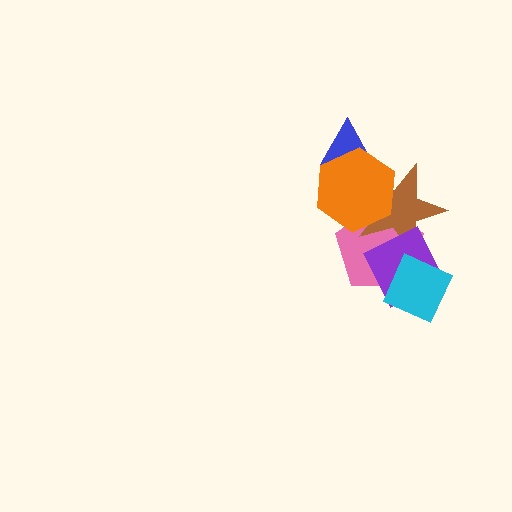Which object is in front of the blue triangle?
The orange hexagon is in front of the blue triangle.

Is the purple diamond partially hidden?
Yes, it is partially covered by another shape.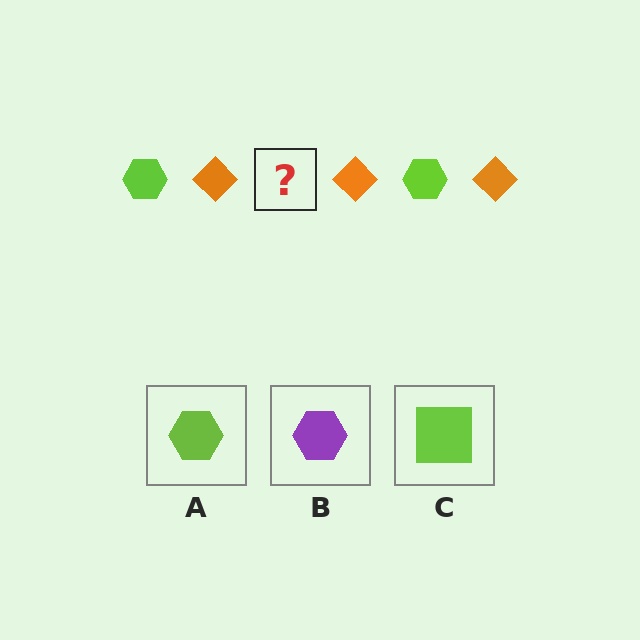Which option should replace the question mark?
Option A.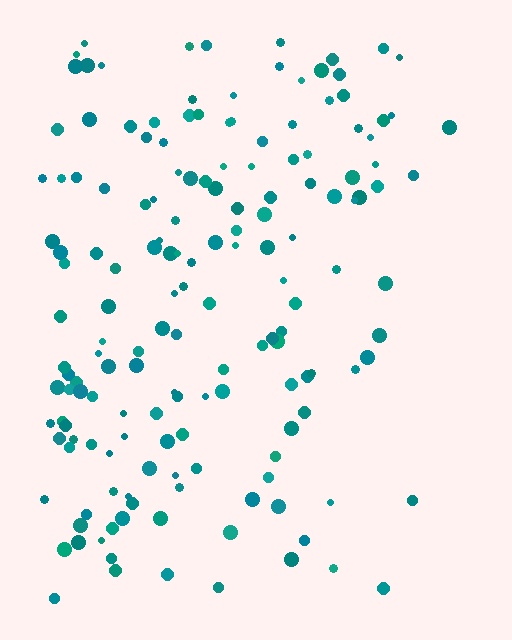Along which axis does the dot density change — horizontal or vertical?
Horizontal.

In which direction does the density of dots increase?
From right to left, with the left side densest.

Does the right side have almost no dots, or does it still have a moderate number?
Still a moderate number, just noticeably fewer than the left.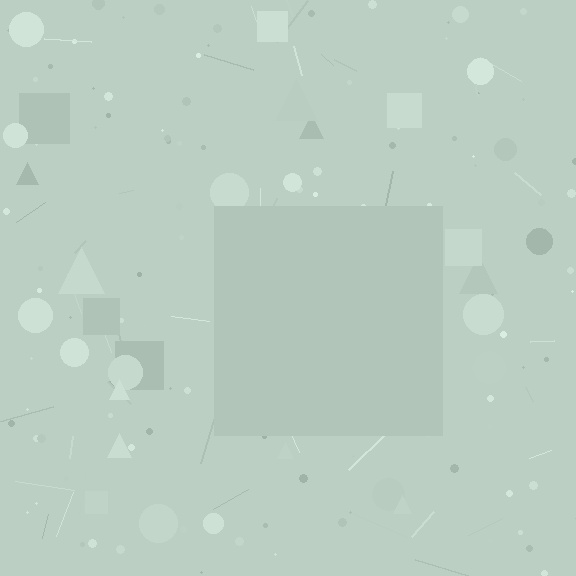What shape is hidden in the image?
A square is hidden in the image.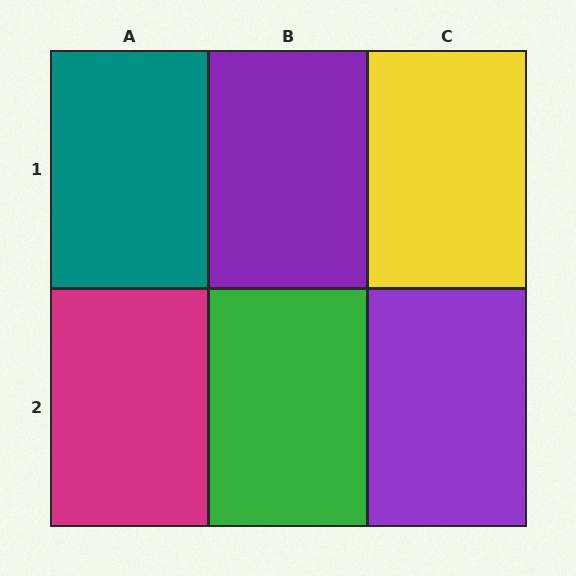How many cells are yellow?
1 cell is yellow.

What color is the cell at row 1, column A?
Teal.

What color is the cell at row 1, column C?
Yellow.